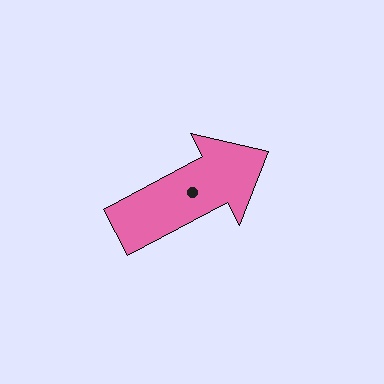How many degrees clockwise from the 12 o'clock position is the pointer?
Approximately 62 degrees.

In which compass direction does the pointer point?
Northeast.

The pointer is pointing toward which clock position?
Roughly 2 o'clock.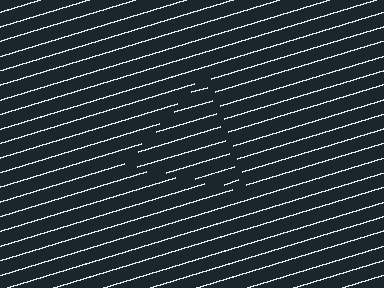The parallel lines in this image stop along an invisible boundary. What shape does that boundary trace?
An illusory triangle. The interior of the shape contains the same grating, shifted by half a period — the contour is defined by the phase discontinuity where line-ends from the inner and outer gratings abut.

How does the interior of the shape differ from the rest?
The interior of the shape contains the same grating, shifted by half a period — the contour is defined by the phase discontinuity where line-ends from the inner and outer gratings abut.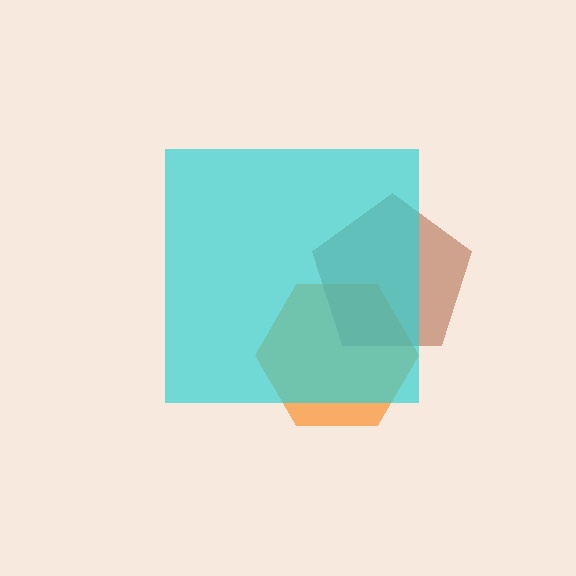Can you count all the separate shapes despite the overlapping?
Yes, there are 3 separate shapes.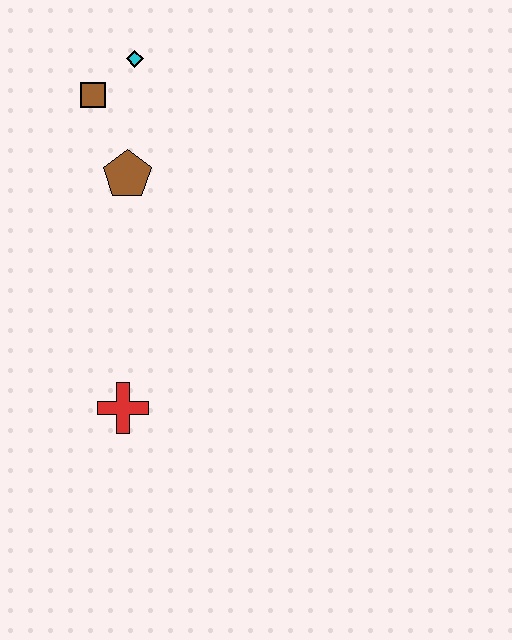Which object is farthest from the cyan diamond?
The red cross is farthest from the cyan diamond.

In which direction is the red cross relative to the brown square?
The red cross is below the brown square.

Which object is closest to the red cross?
The brown pentagon is closest to the red cross.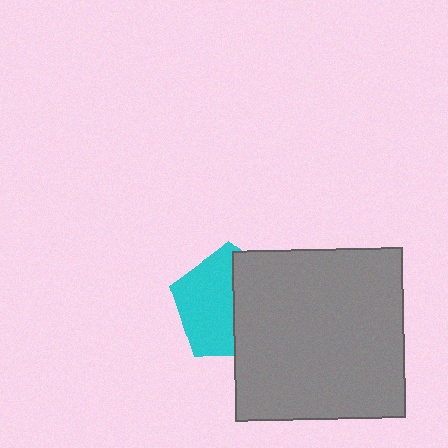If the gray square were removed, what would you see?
You would see the complete cyan pentagon.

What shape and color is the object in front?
The object in front is a gray square.